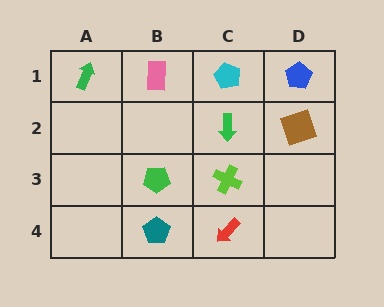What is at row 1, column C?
A cyan pentagon.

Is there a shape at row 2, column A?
No, that cell is empty.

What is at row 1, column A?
A green arrow.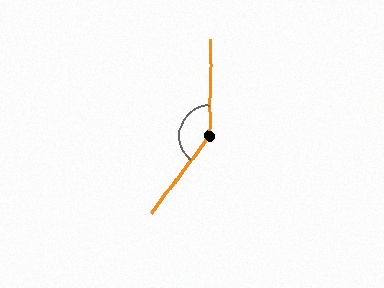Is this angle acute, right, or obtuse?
It is obtuse.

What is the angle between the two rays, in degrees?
Approximately 143 degrees.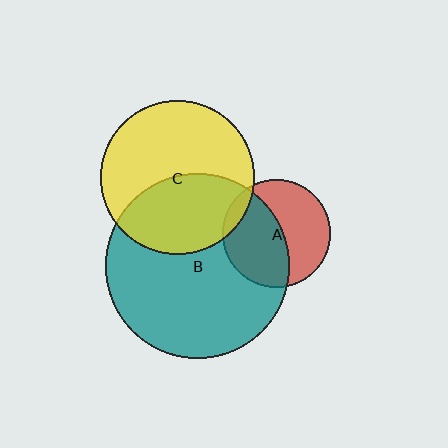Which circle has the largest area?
Circle B (teal).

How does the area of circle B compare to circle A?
Approximately 2.9 times.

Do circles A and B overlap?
Yes.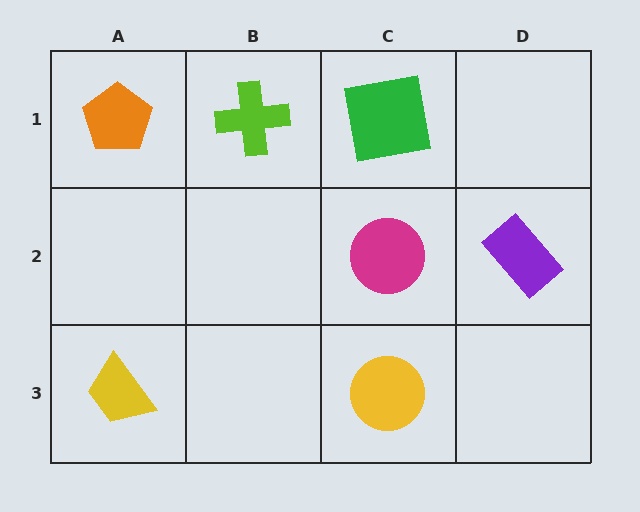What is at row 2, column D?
A purple rectangle.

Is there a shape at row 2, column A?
No, that cell is empty.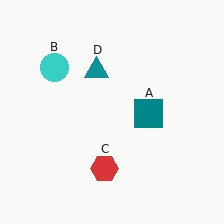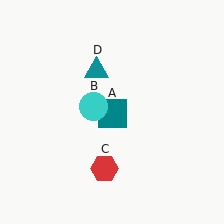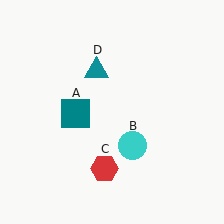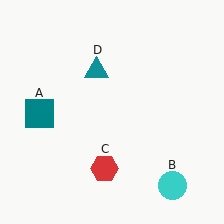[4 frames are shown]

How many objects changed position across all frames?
2 objects changed position: teal square (object A), cyan circle (object B).